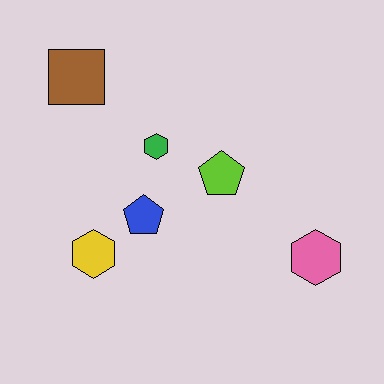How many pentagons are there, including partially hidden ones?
There are 2 pentagons.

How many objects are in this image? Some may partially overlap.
There are 6 objects.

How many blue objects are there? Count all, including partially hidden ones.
There is 1 blue object.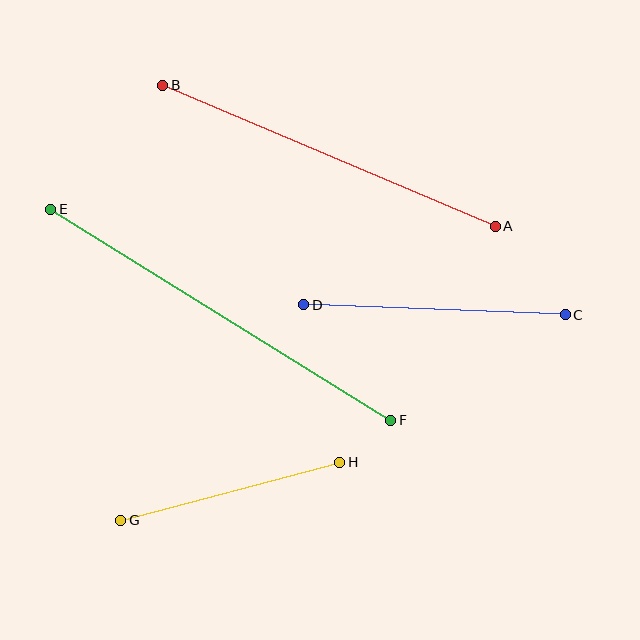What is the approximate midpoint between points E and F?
The midpoint is at approximately (221, 315) pixels.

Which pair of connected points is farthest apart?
Points E and F are farthest apart.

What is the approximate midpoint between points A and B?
The midpoint is at approximately (329, 156) pixels.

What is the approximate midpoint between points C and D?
The midpoint is at approximately (434, 310) pixels.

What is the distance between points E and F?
The distance is approximately 400 pixels.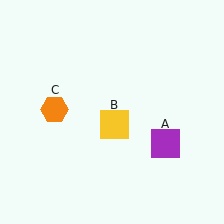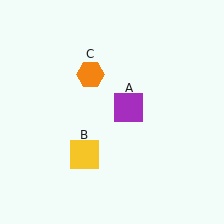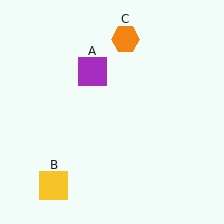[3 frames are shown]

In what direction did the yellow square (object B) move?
The yellow square (object B) moved down and to the left.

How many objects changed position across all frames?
3 objects changed position: purple square (object A), yellow square (object B), orange hexagon (object C).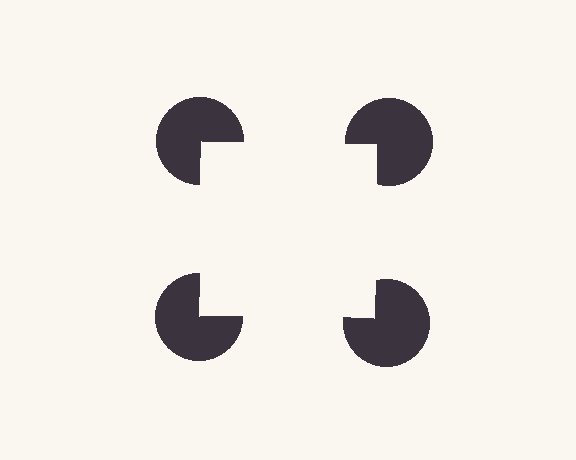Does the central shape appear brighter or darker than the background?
It typically appears slightly brighter than the background, even though no actual brightness change is drawn.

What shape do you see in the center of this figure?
An illusory square — its edges are inferred from the aligned wedge cuts in the pac-man discs, not physically drawn.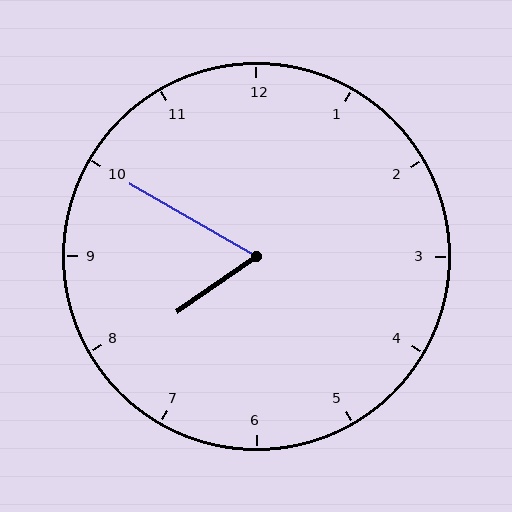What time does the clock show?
7:50.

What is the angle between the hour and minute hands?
Approximately 65 degrees.